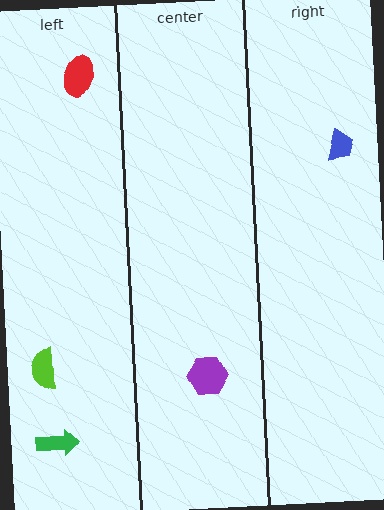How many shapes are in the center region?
1.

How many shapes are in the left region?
3.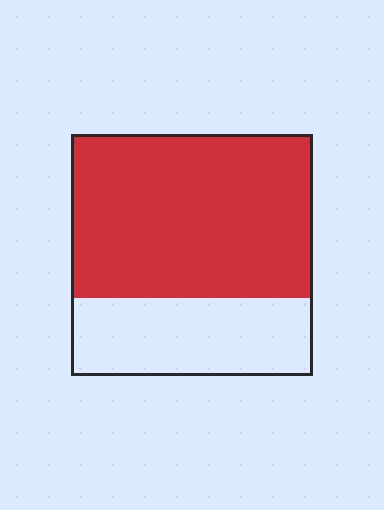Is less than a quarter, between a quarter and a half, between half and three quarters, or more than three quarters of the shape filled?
Between half and three quarters.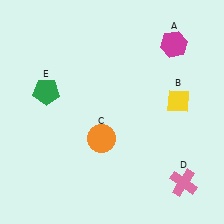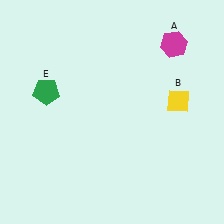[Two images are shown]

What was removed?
The pink cross (D), the orange circle (C) were removed in Image 2.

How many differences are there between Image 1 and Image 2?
There are 2 differences between the two images.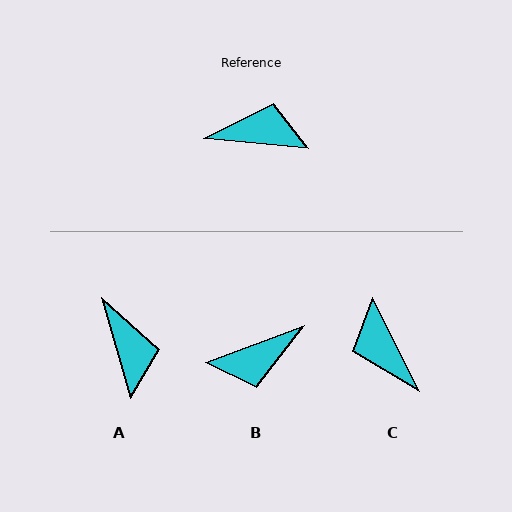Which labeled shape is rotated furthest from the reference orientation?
B, about 154 degrees away.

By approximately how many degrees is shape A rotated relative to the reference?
Approximately 69 degrees clockwise.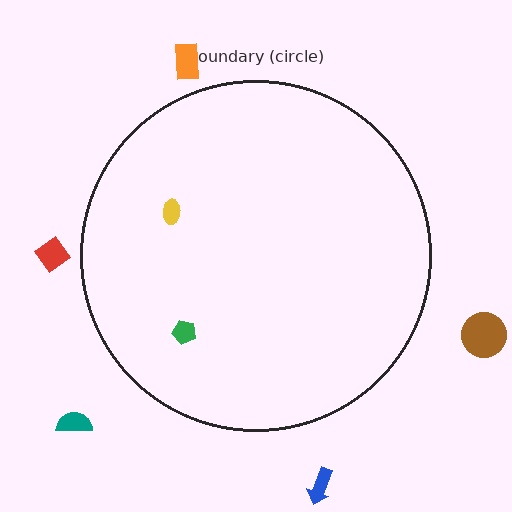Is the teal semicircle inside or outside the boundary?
Outside.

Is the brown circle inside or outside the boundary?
Outside.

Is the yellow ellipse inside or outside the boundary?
Inside.